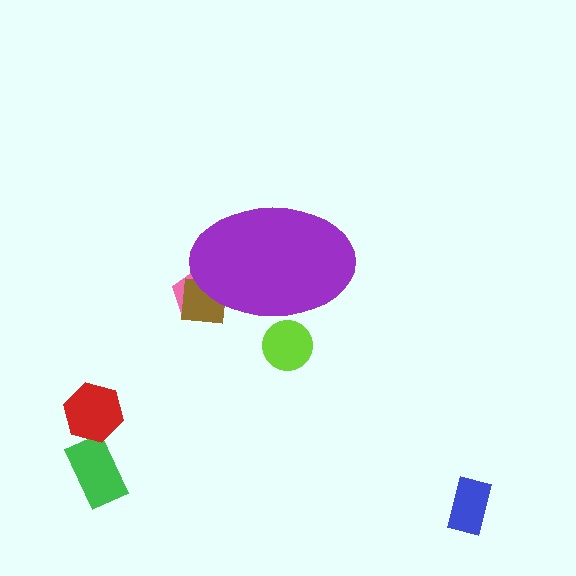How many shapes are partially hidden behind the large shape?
3 shapes are partially hidden.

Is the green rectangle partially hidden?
No, the green rectangle is fully visible.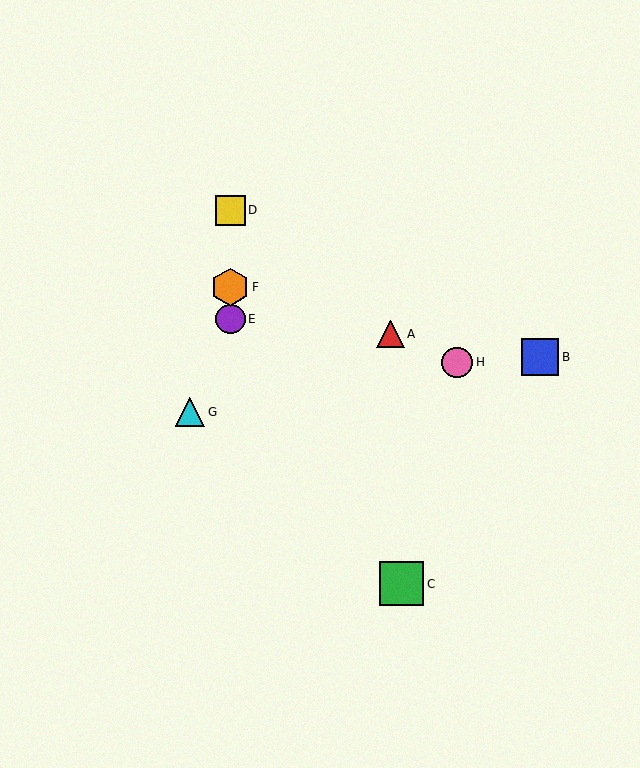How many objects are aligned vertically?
3 objects (D, E, F) are aligned vertically.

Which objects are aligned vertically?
Objects D, E, F are aligned vertically.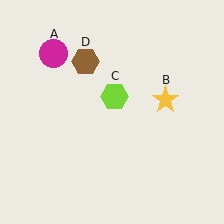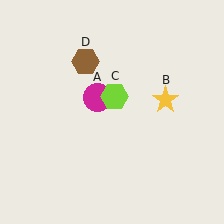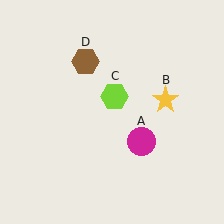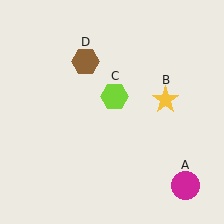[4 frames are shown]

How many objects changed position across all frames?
1 object changed position: magenta circle (object A).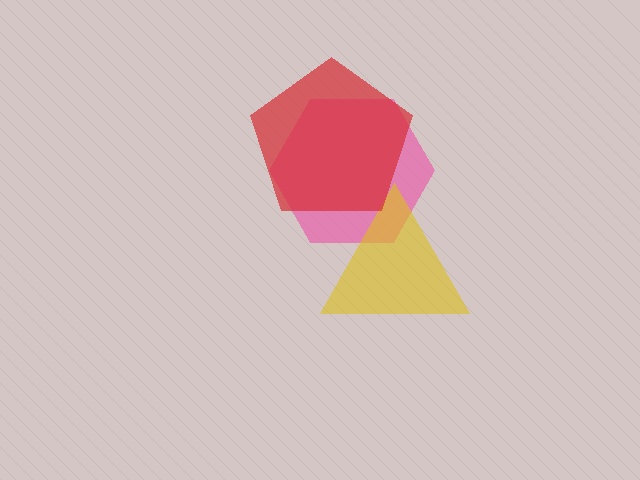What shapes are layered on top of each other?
The layered shapes are: a pink hexagon, a yellow triangle, a red pentagon.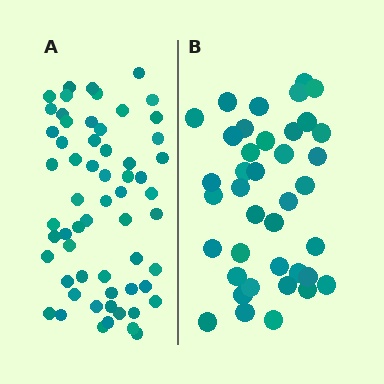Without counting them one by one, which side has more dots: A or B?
Region A (the left region) has more dots.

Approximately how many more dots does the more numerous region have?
Region A has approximately 20 more dots than region B.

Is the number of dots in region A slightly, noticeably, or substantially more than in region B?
Region A has substantially more. The ratio is roughly 1.5 to 1.